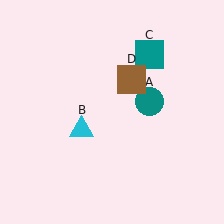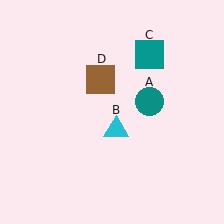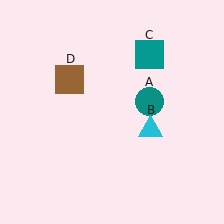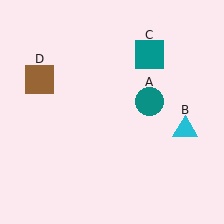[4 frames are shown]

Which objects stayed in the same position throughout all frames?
Teal circle (object A) and teal square (object C) remained stationary.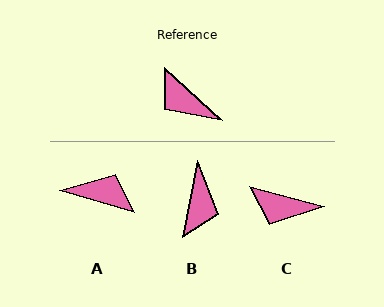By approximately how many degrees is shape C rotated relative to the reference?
Approximately 28 degrees counter-clockwise.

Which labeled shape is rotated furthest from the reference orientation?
A, about 153 degrees away.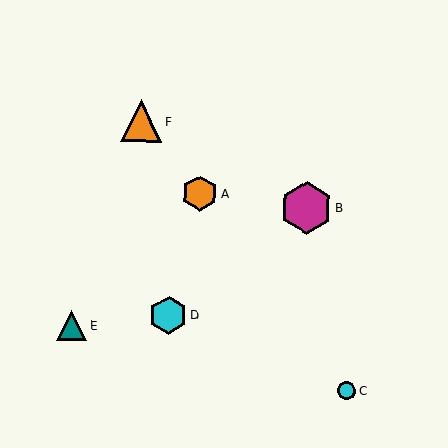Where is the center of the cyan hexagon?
The center of the cyan hexagon is at (168, 315).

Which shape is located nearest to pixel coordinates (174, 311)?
The cyan hexagon (labeled D) at (168, 315) is nearest to that location.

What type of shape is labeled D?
Shape D is a cyan hexagon.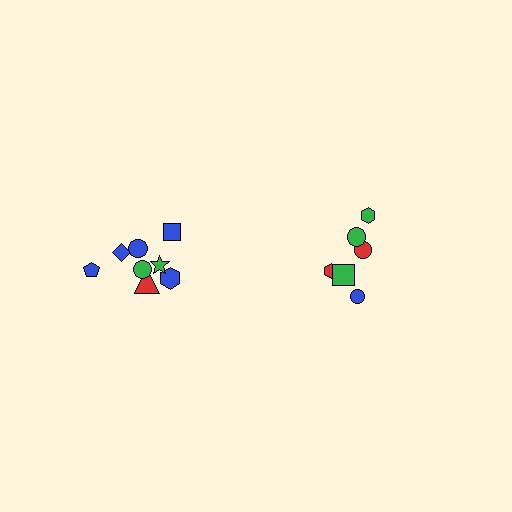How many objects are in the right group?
There are 6 objects.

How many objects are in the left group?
There are 8 objects.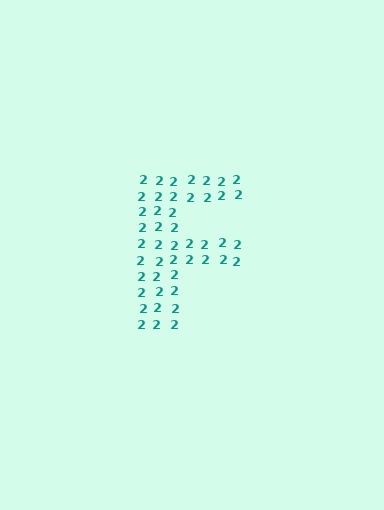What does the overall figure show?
The overall figure shows the letter F.